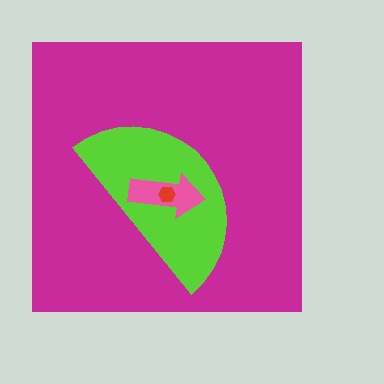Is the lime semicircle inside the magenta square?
Yes.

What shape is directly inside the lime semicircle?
The pink arrow.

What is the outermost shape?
The magenta square.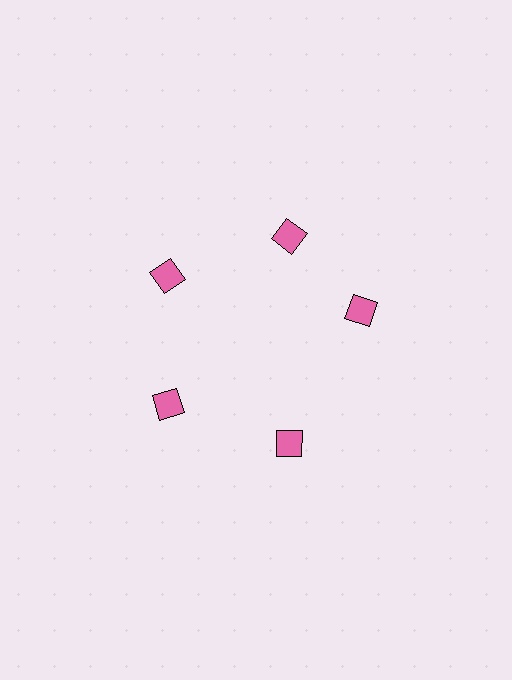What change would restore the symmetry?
The symmetry would be restored by rotating it back into even spacing with its neighbors so that all 5 squares sit at equal angles and equal distance from the center.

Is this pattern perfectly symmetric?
No. The 5 pink squares are arranged in a ring, but one element near the 3 o'clock position is rotated out of alignment along the ring, breaking the 5-fold rotational symmetry.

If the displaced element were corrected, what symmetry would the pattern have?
It would have 5-fold rotational symmetry — the pattern would map onto itself every 72 degrees.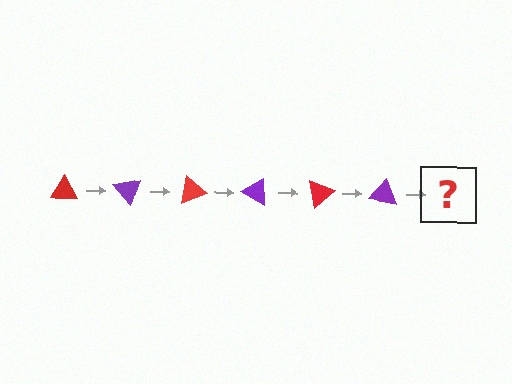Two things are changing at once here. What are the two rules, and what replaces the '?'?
The two rules are that it rotates 50 degrees each step and the color cycles through red and purple. The '?' should be a red triangle, rotated 300 degrees from the start.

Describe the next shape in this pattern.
It should be a red triangle, rotated 300 degrees from the start.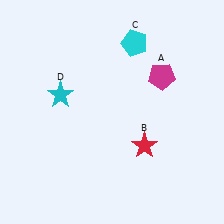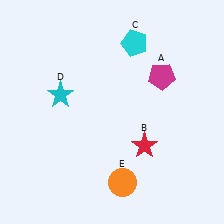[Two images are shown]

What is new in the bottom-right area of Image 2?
An orange circle (E) was added in the bottom-right area of Image 2.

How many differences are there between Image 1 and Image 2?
There is 1 difference between the two images.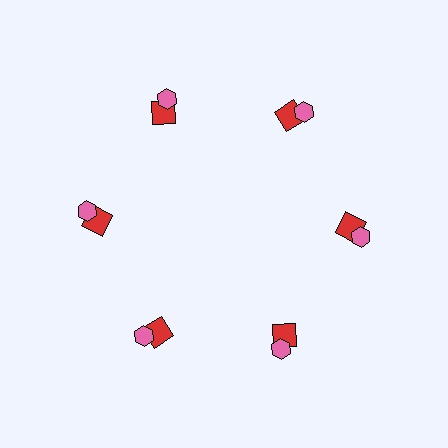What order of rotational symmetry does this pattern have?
This pattern has 6-fold rotational symmetry.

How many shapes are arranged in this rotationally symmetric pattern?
There are 12 shapes, arranged in 6 groups of 2.